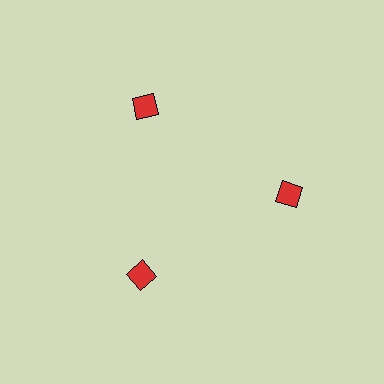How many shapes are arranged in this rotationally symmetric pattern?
There are 3 shapes, arranged in 3 groups of 1.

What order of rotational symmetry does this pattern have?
This pattern has 3-fold rotational symmetry.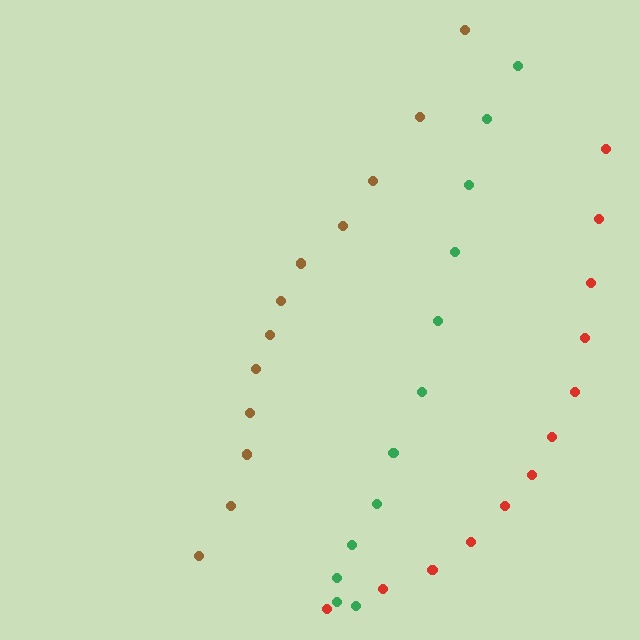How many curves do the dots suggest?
There are 3 distinct paths.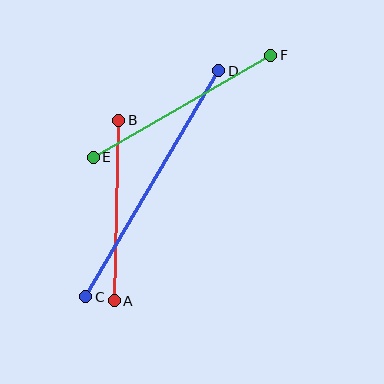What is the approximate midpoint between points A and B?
The midpoint is at approximately (116, 211) pixels.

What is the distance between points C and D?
The distance is approximately 262 pixels.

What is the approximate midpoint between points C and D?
The midpoint is at approximately (152, 184) pixels.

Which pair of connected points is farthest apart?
Points C and D are farthest apart.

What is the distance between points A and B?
The distance is approximately 180 pixels.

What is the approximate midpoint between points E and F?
The midpoint is at approximately (182, 106) pixels.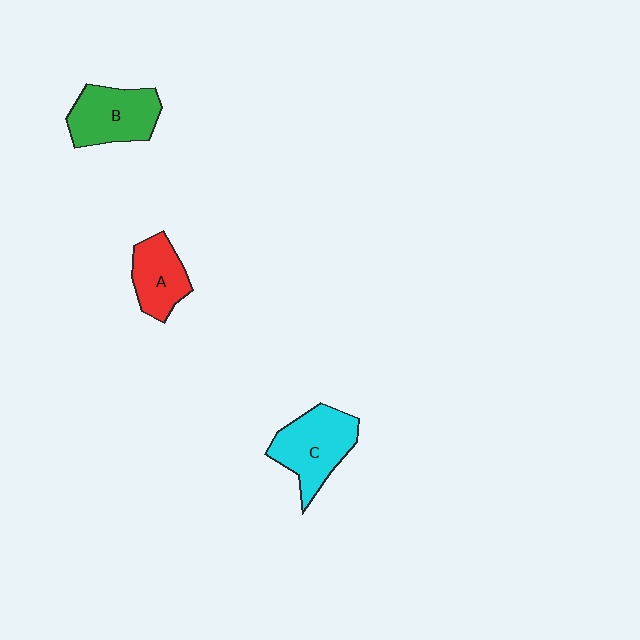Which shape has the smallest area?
Shape A (red).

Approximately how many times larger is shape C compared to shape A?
Approximately 1.4 times.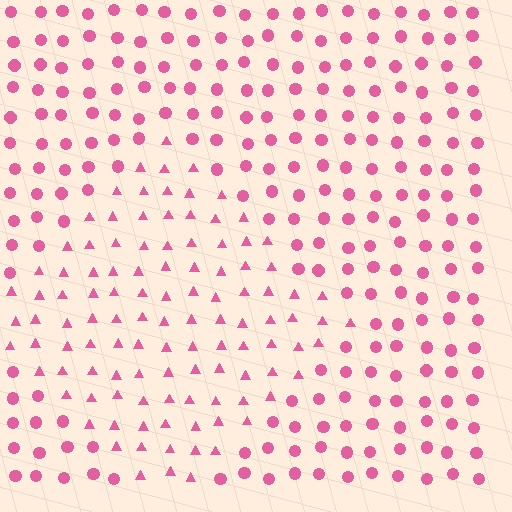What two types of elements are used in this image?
The image uses triangles inside the diamond region and circles outside it.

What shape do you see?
I see a diamond.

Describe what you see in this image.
The image is filled with small pink elements arranged in a uniform grid. A diamond-shaped region contains triangles, while the surrounding area contains circles. The boundary is defined purely by the change in element shape.